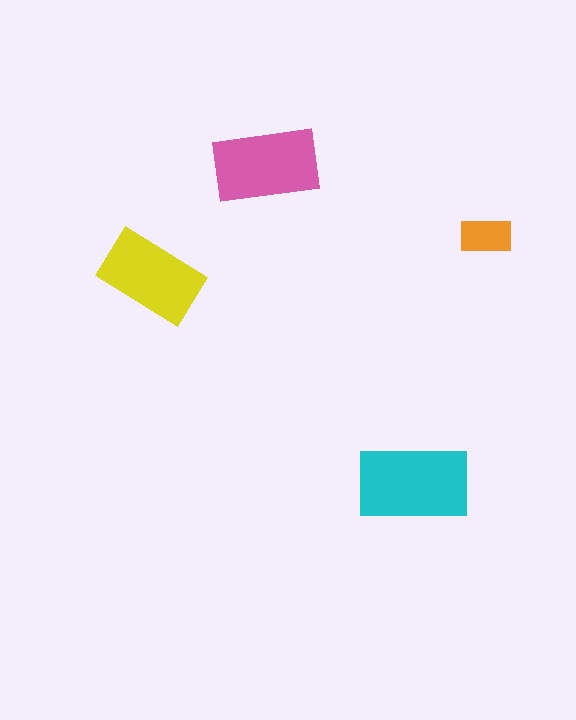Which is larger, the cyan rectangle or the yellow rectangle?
The cyan one.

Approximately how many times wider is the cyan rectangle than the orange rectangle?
About 2 times wider.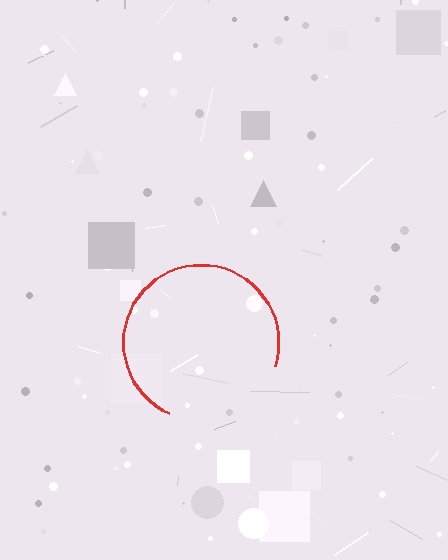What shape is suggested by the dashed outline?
The dashed outline suggests a circle.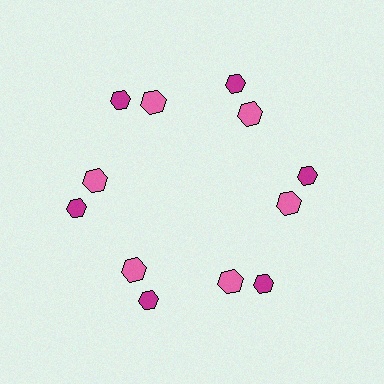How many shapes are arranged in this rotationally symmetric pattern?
There are 12 shapes, arranged in 6 groups of 2.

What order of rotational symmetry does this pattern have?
This pattern has 6-fold rotational symmetry.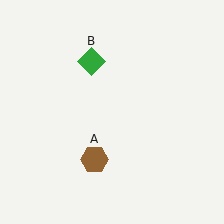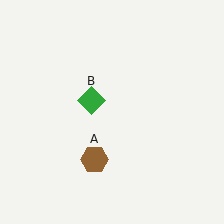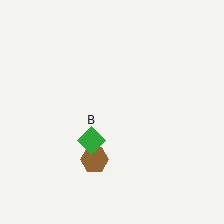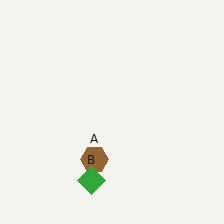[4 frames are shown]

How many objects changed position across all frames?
1 object changed position: green diamond (object B).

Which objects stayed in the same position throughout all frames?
Brown hexagon (object A) remained stationary.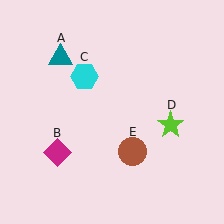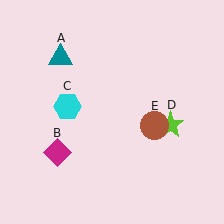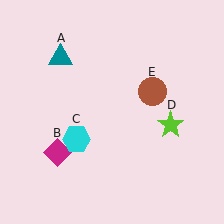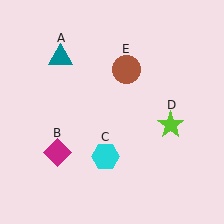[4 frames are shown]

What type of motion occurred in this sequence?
The cyan hexagon (object C), brown circle (object E) rotated counterclockwise around the center of the scene.